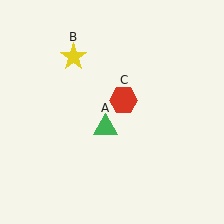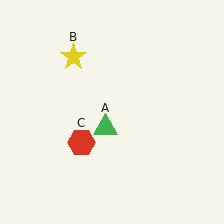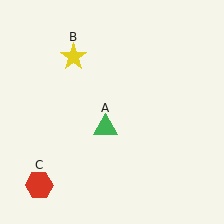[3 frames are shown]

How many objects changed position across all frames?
1 object changed position: red hexagon (object C).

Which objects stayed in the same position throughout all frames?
Green triangle (object A) and yellow star (object B) remained stationary.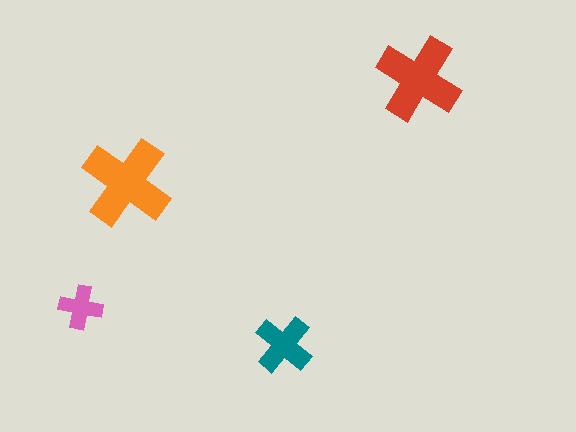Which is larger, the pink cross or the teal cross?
The teal one.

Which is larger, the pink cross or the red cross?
The red one.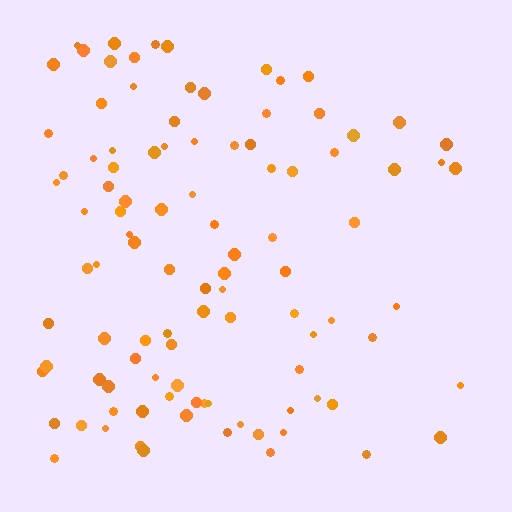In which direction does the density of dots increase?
From right to left, with the left side densest.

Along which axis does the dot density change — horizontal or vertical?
Horizontal.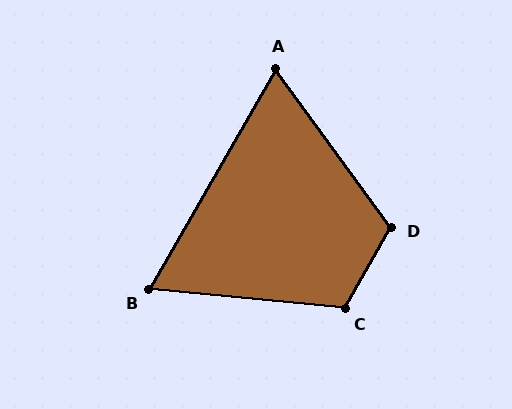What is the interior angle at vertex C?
Approximately 114 degrees (obtuse).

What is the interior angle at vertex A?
Approximately 66 degrees (acute).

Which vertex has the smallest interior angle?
B, at approximately 66 degrees.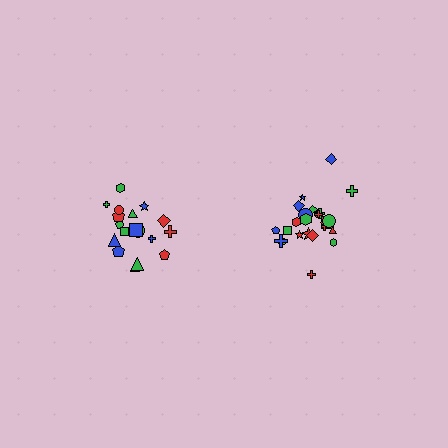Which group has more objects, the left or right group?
The right group.